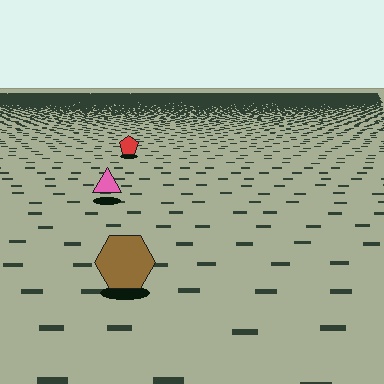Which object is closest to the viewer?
The brown hexagon is closest. The texture marks near it are larger and more spread out.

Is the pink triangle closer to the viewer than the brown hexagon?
No. The brown hexagon is closer — you can tell from the texture gradient: the ground texture is coarser near it.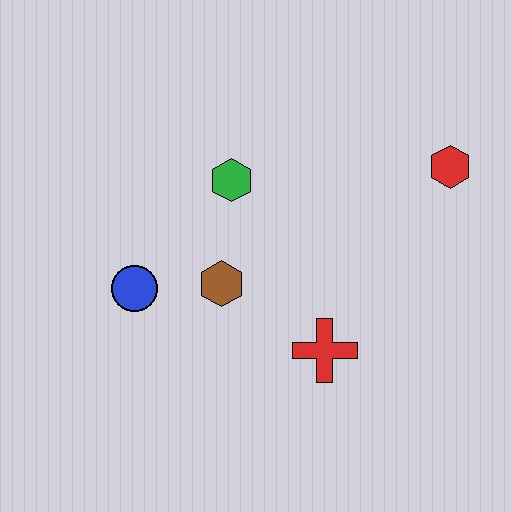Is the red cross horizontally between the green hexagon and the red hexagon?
Yes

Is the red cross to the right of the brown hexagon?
Yes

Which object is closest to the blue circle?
The brown hexagon is closest to the blue circle.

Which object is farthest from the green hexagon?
The red hexagon is farthest from the green hexagon.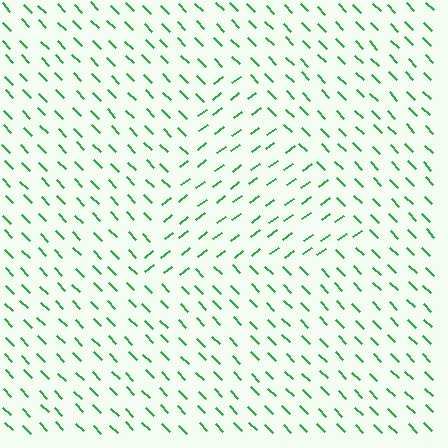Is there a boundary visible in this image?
Yes, there is a texture boundary formed by a change in line orientation.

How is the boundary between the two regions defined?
The boundary is defined purely by a change in line orientation (approximately 82 degrees difference). All lines are the same color and thickness.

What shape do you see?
I see a triangle.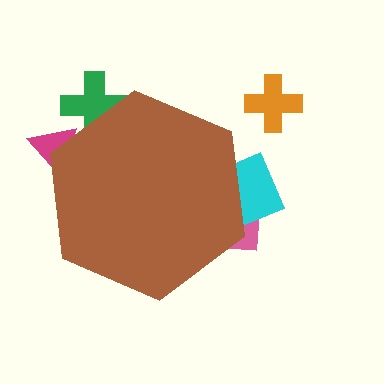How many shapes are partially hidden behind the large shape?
4 shapes are partially hidden.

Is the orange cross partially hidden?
No, the orange cross is fully visible.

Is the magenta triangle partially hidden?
Yes, the magenta triangle is partially hidden behind the brown hexagon.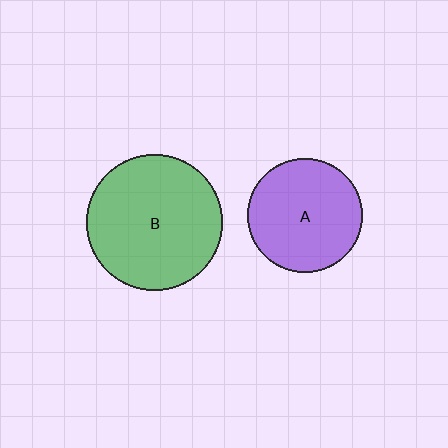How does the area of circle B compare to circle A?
Approximately 1.4 times.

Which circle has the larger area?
Circle B (green).